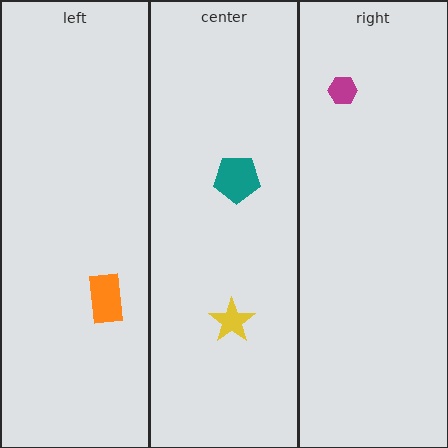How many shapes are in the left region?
1.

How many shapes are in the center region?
2.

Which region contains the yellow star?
The center region.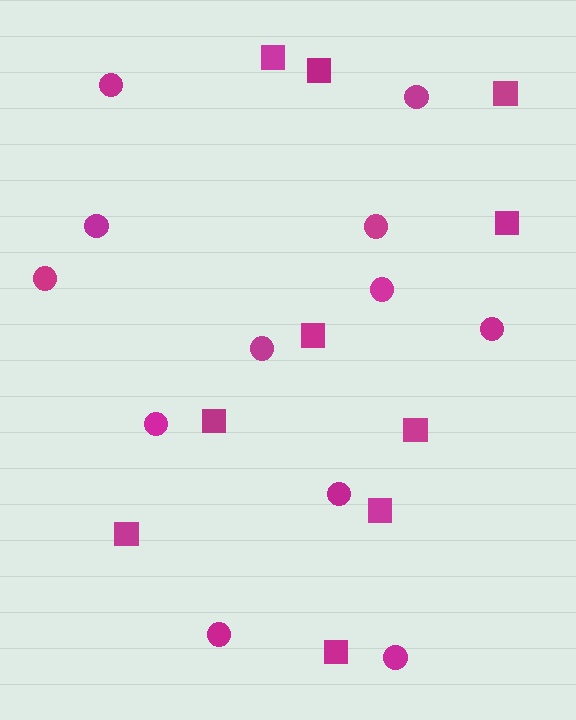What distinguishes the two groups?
There are 2 groups: one group of circles (12) and one group of squares (10).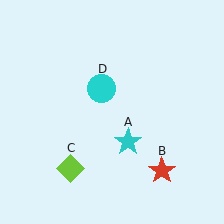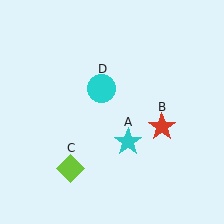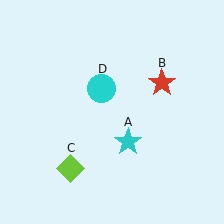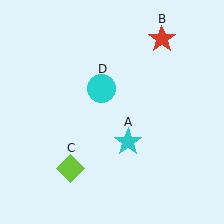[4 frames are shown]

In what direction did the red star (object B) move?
The red star (object B) moved up.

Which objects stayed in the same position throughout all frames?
Cyan star (object A) and lime diamond (object C) and cyan circle (object D) remained stationary.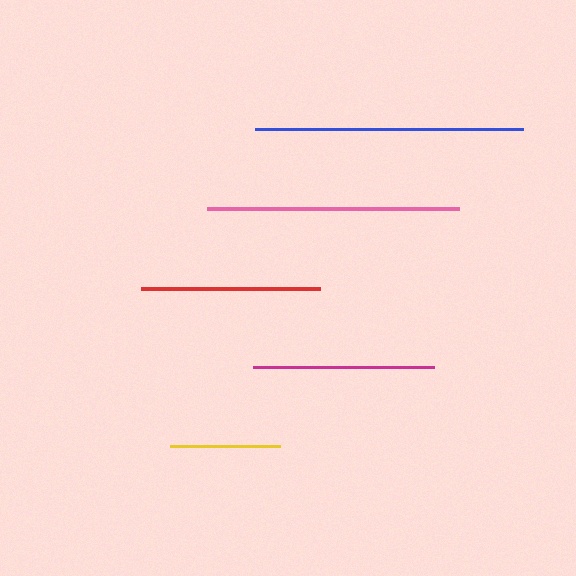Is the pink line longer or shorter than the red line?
The pink line is longer than the red line.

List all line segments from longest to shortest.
From longest to shortest: blue, pink, magenta, red, yellow.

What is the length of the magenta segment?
The magenta segment is approximately 181 pixels long.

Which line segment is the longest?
The blue line is the longest at approximately 269 pixels.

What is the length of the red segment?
The red segment is approximately 178 pixels long.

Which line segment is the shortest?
The yellow line is the shortest at approximately 110 pixels.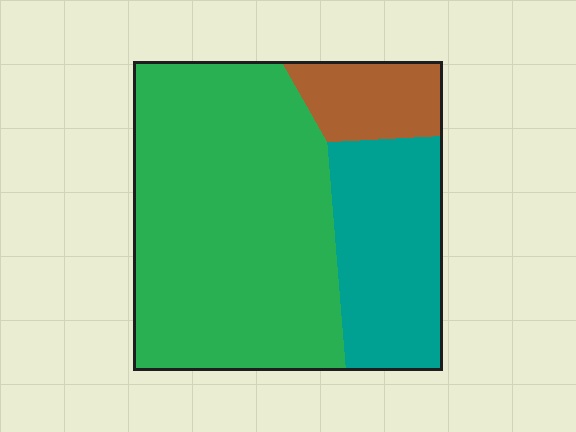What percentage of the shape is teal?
Teal takes up about one quarter (1/4) of the shape.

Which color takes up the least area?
Brown, at roughly 10%.